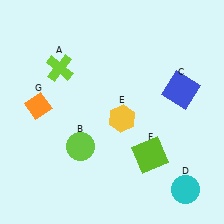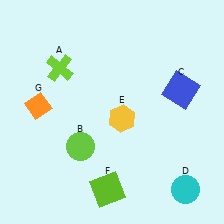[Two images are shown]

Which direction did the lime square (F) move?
The lime square (F) moved left.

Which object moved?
The lime square (F) moved left.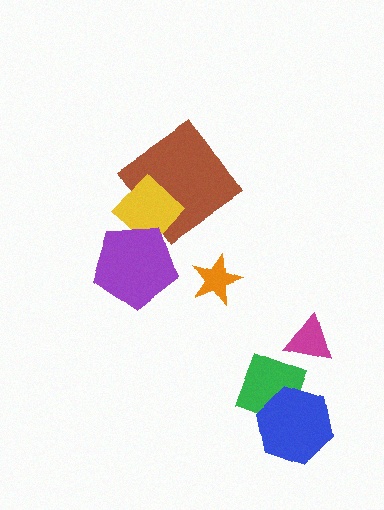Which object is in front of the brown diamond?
The yellow diamond is in front of the brown diamond.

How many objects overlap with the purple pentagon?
1 object overlaps with the purple pentagon.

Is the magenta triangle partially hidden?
No, no other shape covers it.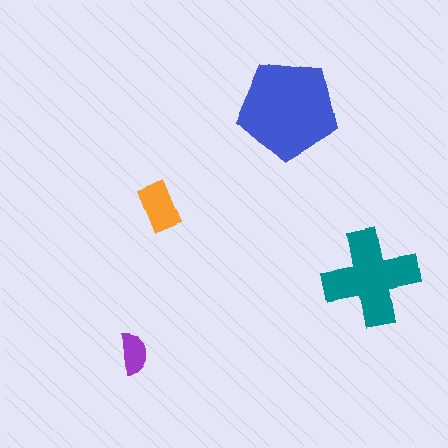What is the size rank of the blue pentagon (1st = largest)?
1st.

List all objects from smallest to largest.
The purple semicircle, the orange rectangle, the teal cross, the blue pentagon.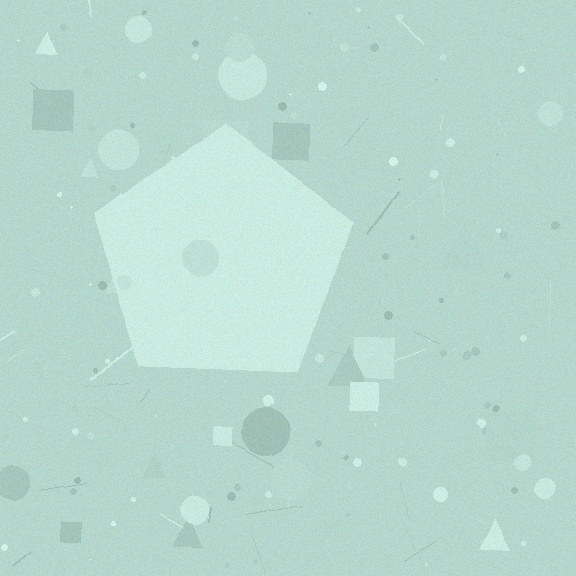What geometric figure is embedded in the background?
A pentagon is embedded in the background.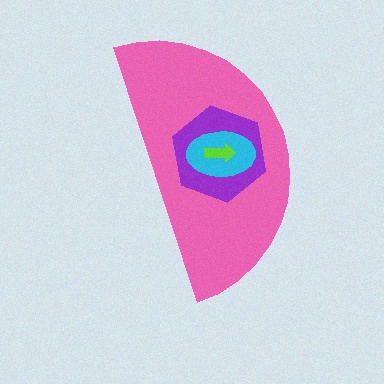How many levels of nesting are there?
4.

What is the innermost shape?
The lime arrow.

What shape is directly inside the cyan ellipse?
The lime arrow.